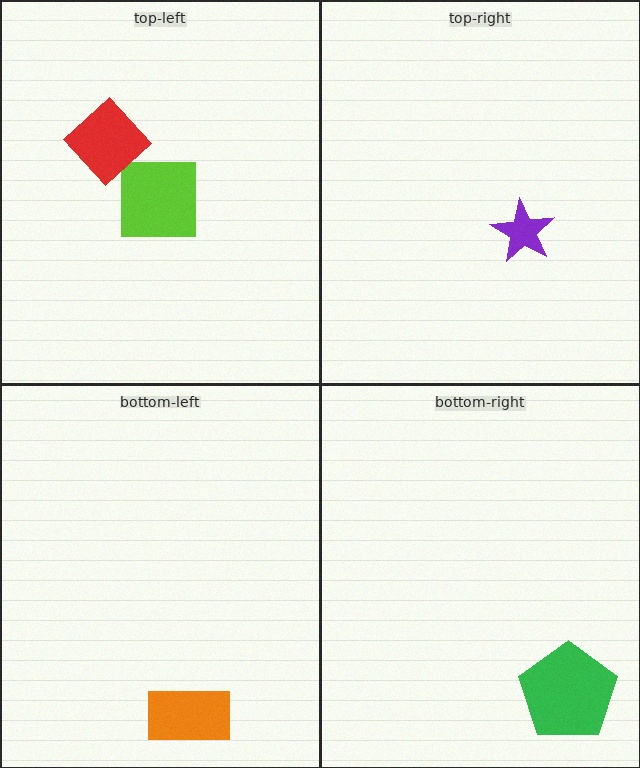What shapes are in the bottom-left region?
The orange rectangle.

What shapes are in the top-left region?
The lime square, the red diamond.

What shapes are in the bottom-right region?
The green pentagon.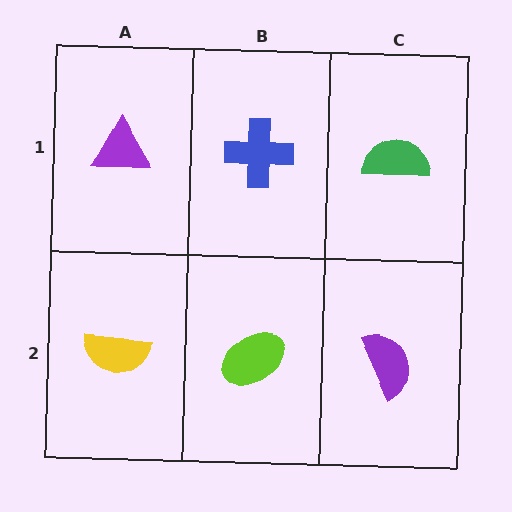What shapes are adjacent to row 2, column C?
A green semicircle (row 1, column C), a lime ellipse (row 2, column B).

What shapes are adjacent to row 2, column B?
A blue cross (row 1, column B), a yellow semicircle (row 2, column A), a purple semicircle (row 2, column C).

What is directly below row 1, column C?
A purple semicircle.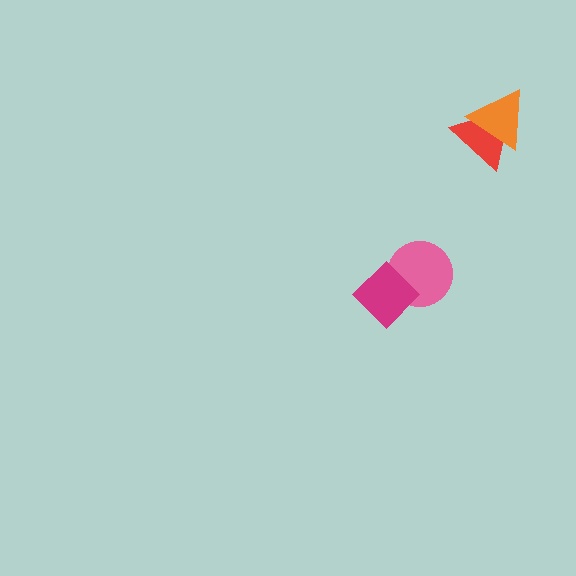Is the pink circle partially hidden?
Yes, it is partially covered by another shape.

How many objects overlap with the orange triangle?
1 object overlaps with the orange triangle.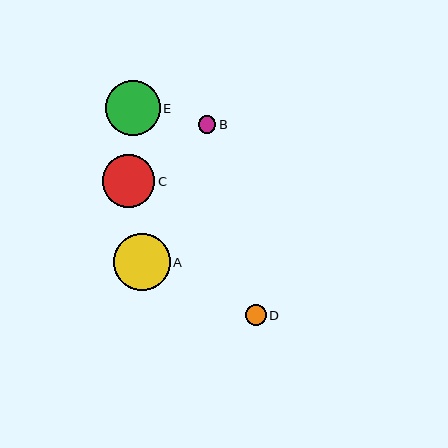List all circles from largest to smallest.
From largest to smallest: A, E, C, D, B.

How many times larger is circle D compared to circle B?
Circle D is approximately 1.2 times the size of circle B.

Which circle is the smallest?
Circle B is the smallest with a size of approximately 17 pixels.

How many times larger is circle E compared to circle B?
Circle E is approximately 3.2 times the size of circle B.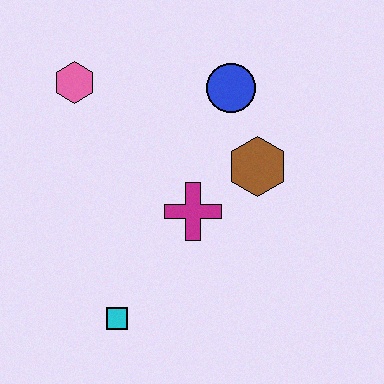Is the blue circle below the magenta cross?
No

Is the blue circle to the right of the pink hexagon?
Yes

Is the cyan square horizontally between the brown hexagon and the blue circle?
No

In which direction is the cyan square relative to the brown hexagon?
The cyan square is below the brown hexagon.